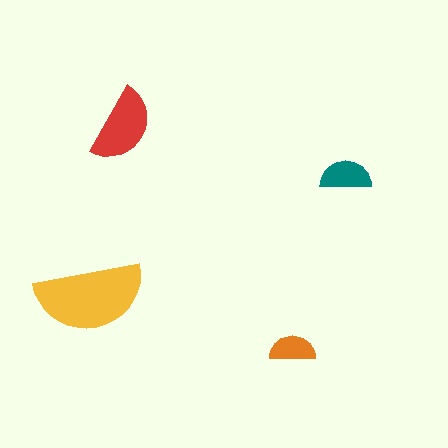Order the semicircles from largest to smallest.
the yellow one, the red one, the teal one, the orange one.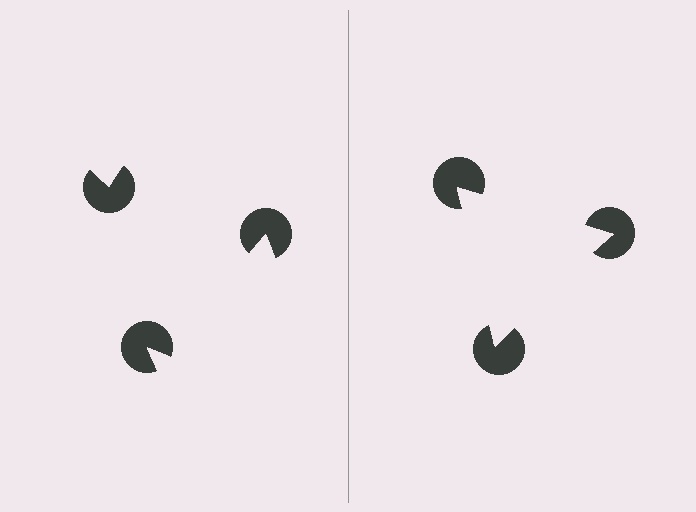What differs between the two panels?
The pac-man discs are positioned identically on both sides; only the wedge orientations differ. On the right they align to a triangle; on the left they are misaligned.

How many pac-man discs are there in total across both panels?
6 — 3 on each side.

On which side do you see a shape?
An illusory triangle appears on the right side. On the left side the wedge cuts are rotated, so no coherent shape forms.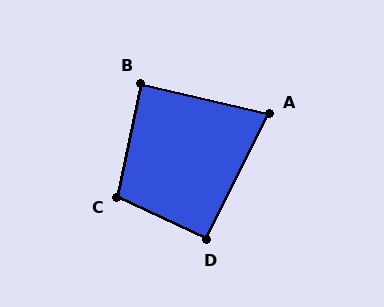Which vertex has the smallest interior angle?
A, at approximately 76 degrees.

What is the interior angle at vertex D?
Approximately 91 degrees (approximately right).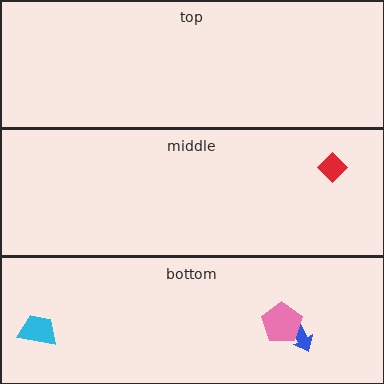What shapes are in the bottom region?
The cyan trapezoid, the blue arrow, the pink pentagon.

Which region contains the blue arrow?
The bottom region.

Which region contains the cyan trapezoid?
The bottom region.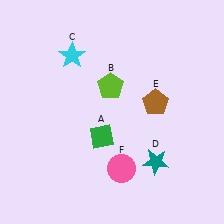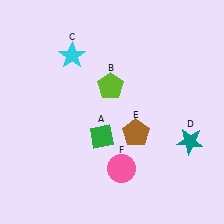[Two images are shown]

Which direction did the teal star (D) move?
The teal star (D) moved right.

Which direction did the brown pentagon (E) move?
The brown pentagon (E) moved down.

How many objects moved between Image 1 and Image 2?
2 objects moved between the two images.